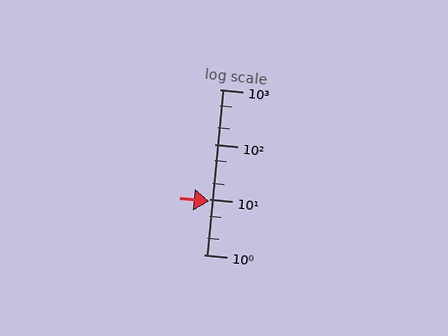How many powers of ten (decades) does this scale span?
The scale spans 3 decades, from 1 to 1000.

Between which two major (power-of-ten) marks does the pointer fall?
The pointer is between 1 and 10.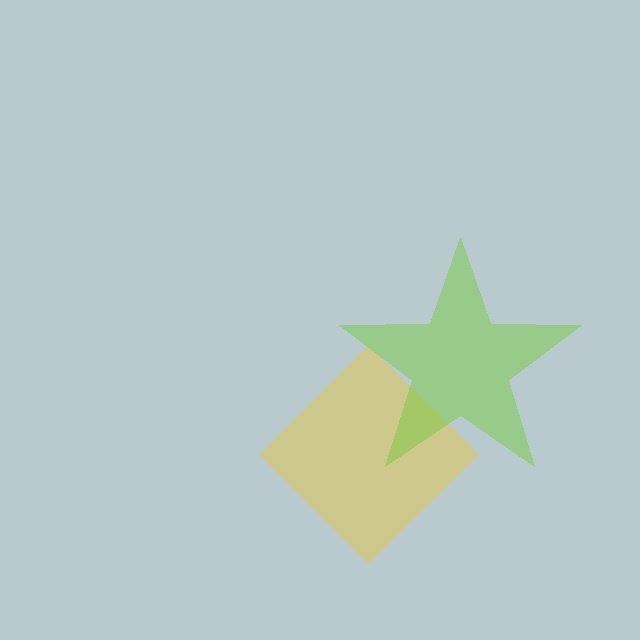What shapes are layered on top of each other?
The layered shapes are: a yellow diamond, a lime star.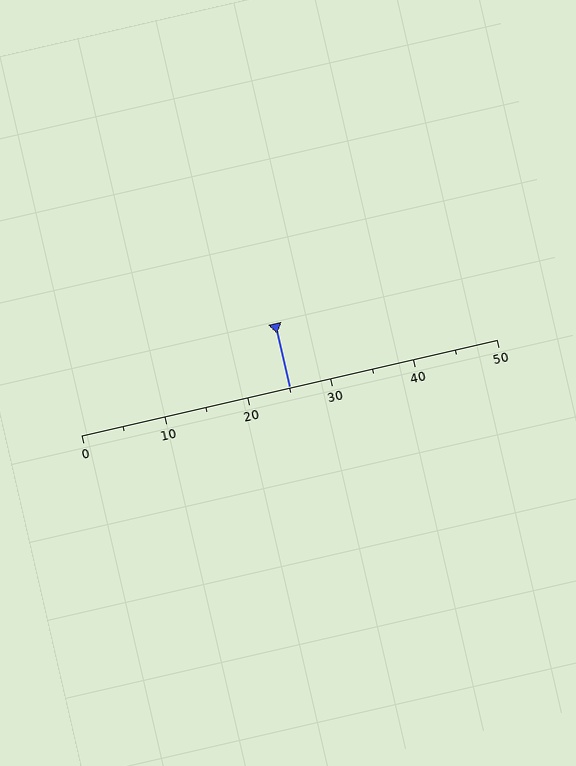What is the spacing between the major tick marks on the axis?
The major ticks are spaced 10 apart.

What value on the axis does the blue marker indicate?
The marker indicates approximately 25.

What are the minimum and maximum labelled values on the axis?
The axis runs from 0 to 50.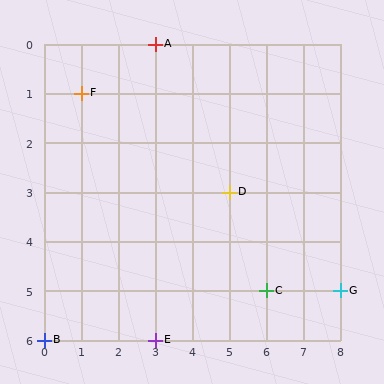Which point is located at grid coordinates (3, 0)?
Point A is at (3, 0).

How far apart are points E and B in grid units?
Points E and B are 3 columns apart.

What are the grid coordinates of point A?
Point A is at grid coordinates (3, 0).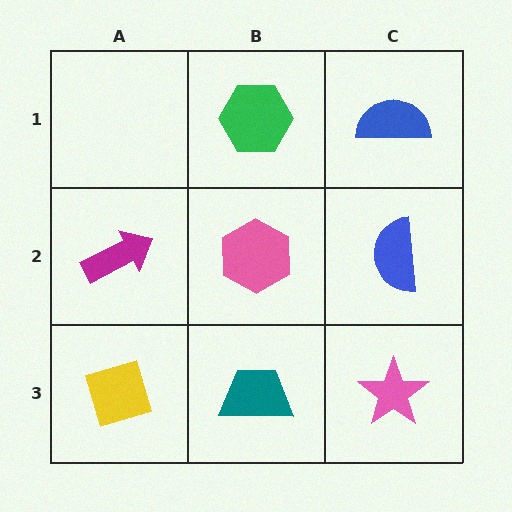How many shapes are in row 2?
3 shapes.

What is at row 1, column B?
A green hexagon.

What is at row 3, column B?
A teal trapezoid.